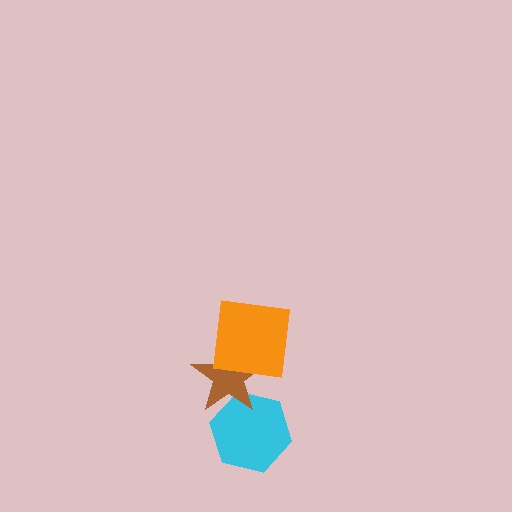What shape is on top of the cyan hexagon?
The brown star is on top of the cyan hexagon.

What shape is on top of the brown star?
The orange square is on top of the brown star.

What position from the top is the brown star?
The brown star is 2nd from the top.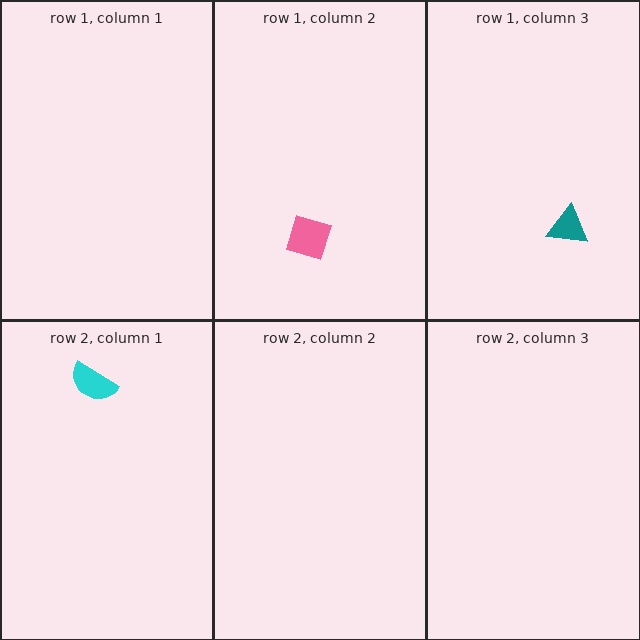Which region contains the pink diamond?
The row 1, column 2 region.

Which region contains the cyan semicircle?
The row 2, column 1 region.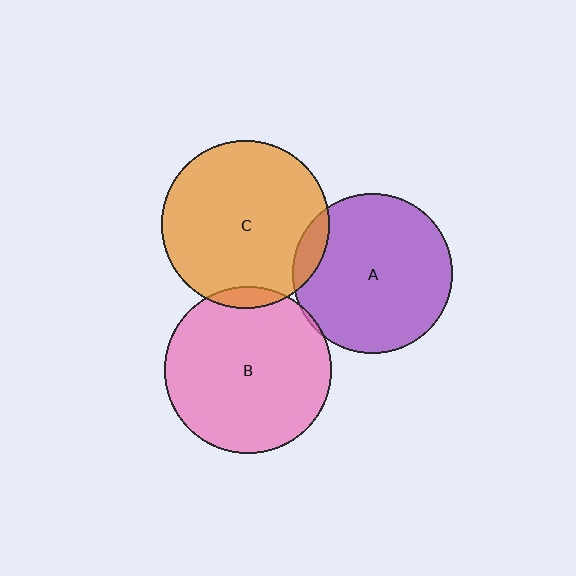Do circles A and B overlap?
Yes.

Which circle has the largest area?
Circle C (orange).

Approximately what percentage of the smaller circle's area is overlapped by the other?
Approximately 5%.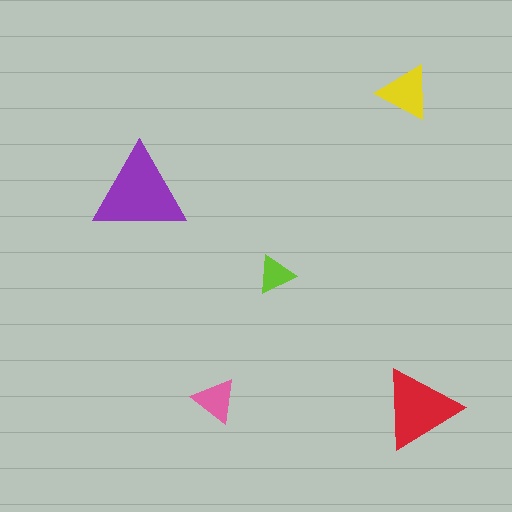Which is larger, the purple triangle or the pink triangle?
The purple one.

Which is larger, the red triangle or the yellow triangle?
The red one.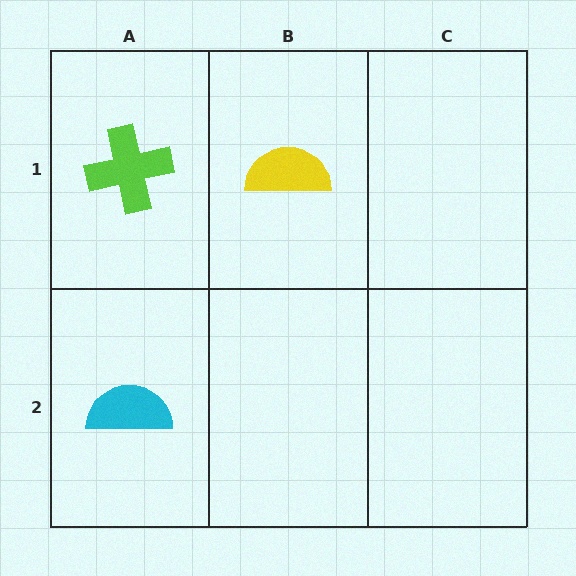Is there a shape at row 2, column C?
No, that cell is empty.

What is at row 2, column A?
A cyan semicircle.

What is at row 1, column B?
A yellow semicircle.